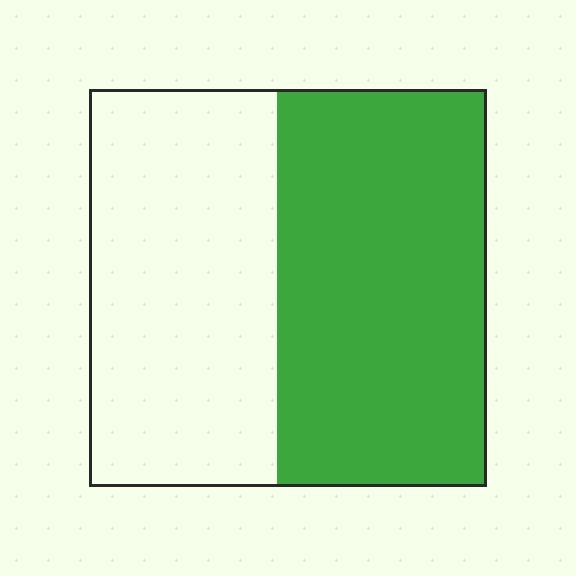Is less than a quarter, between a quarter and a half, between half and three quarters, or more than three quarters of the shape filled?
Between half and three quarters.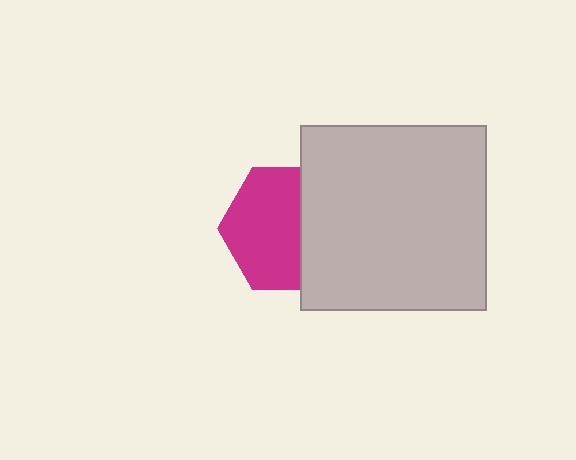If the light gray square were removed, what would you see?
You would see the complete magenta hexagon.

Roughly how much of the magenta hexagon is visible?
About half of it is visible (roughly 61%).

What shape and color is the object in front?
The object in front is a light gray square.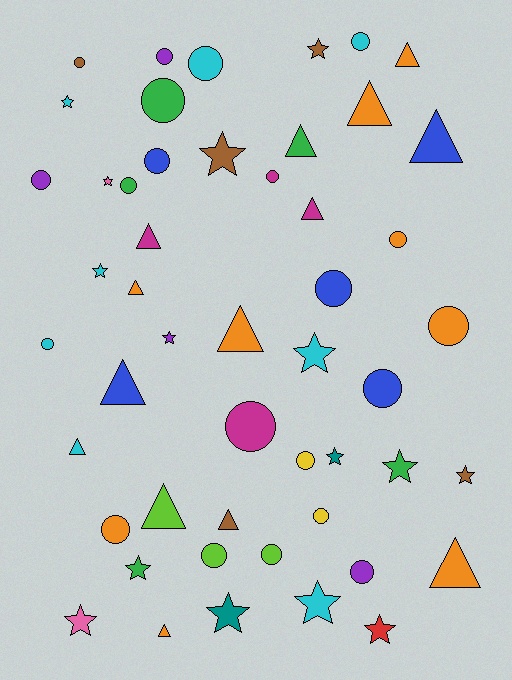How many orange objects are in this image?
There are 9 orange objects.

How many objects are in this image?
There are 50 objects.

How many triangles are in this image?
There are 14 triangles.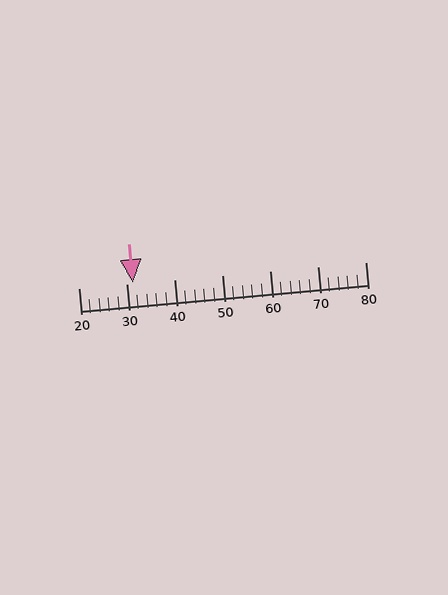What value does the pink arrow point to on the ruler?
The pink arrow points to approximately 31.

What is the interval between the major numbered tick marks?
The major tick marks are spaced 10 units apart.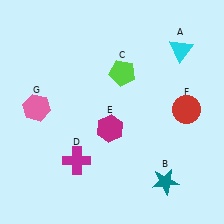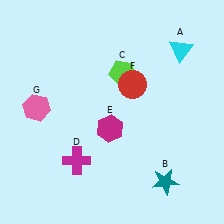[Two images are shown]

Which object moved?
The red circle (F) moved left.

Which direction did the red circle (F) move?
The red circle (F) moved left.